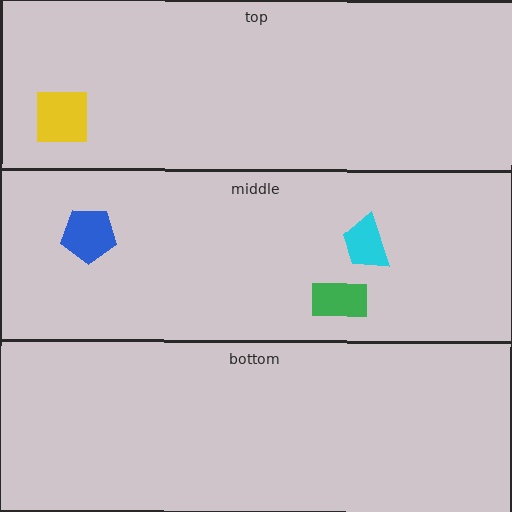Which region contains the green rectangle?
The middle region.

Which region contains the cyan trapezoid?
The middle region.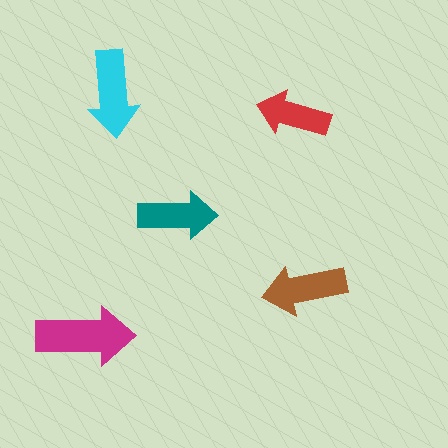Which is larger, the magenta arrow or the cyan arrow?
The magenta one.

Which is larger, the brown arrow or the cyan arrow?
The cyan one.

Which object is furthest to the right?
The brown arrow is rightmost.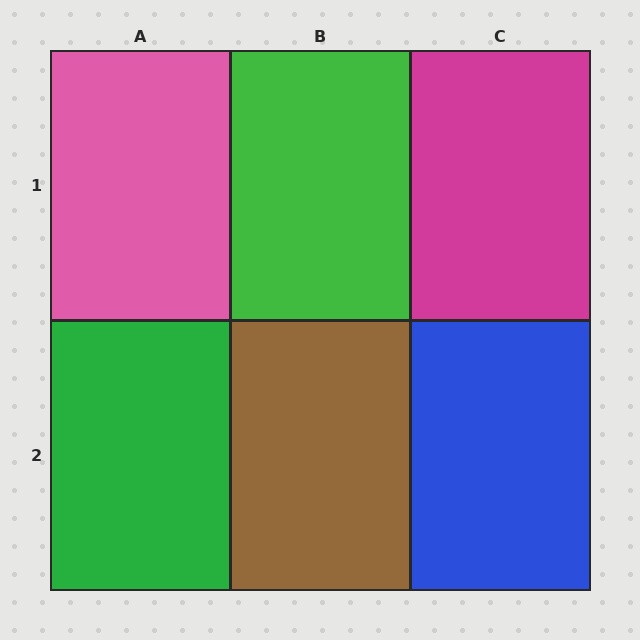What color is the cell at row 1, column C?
Magenta.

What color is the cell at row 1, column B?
Green.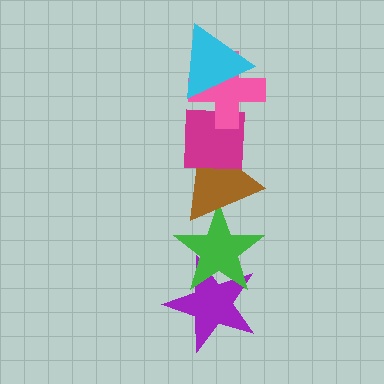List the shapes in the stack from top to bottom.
From top to bottom: the cyan triangle, the pink cross, the magenta square, the brown triangle, the green star, the purple star.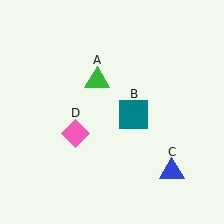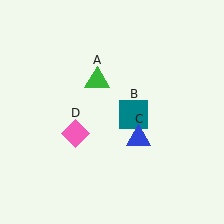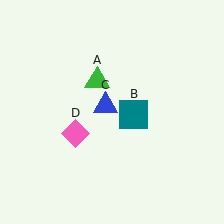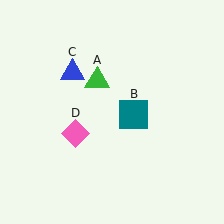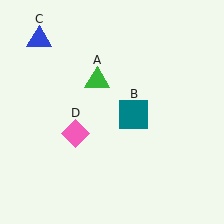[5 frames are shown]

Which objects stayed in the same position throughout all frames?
Green triangle (object A) and teal square (object B) and pink diamond (object D) remained stationary.